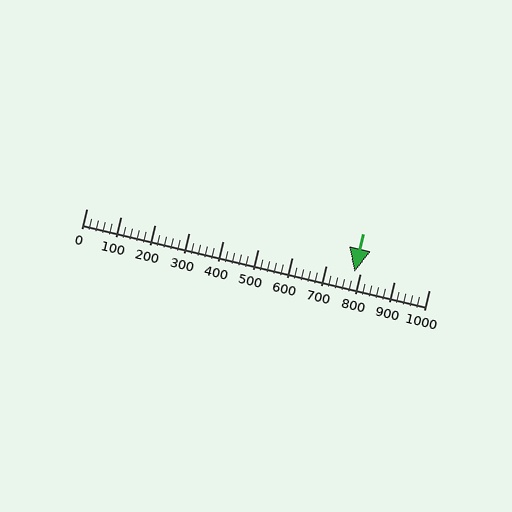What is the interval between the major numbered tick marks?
The major tick marks are spaced 100 units apart.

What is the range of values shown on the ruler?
The ruler shows values from 0 to 1000.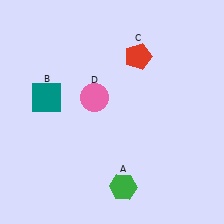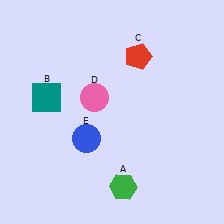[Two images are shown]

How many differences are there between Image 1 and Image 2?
There is 1 difference between the two images.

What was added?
A blue circle (E) was added in Image 2.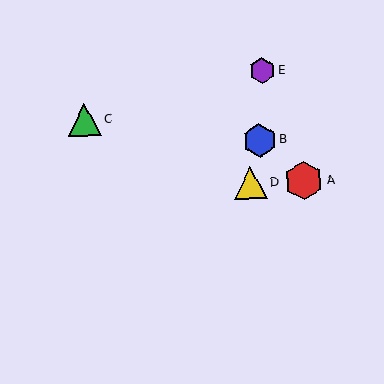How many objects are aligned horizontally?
2 objects (A, D) are aligned horizontally.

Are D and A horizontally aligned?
Yes, both are at y≈183.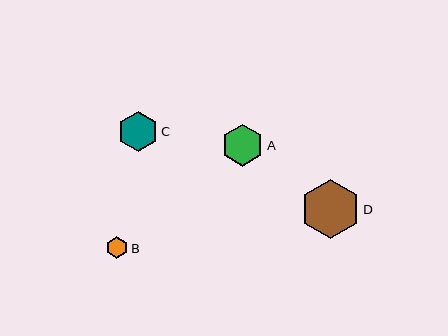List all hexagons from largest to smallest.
From largest to smallest: D, A, C, B.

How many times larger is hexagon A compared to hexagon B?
Hexagon A is approximately 1.9 times the size of hexagon B.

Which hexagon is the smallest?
Hexagon B is the smallest with a size of approximately 22 pixels.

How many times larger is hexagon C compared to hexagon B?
Hexagon C is approximately 1.9 times the size of hexagon B.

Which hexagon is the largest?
Hexagon D is the largest with a size of approximately 60 pixels.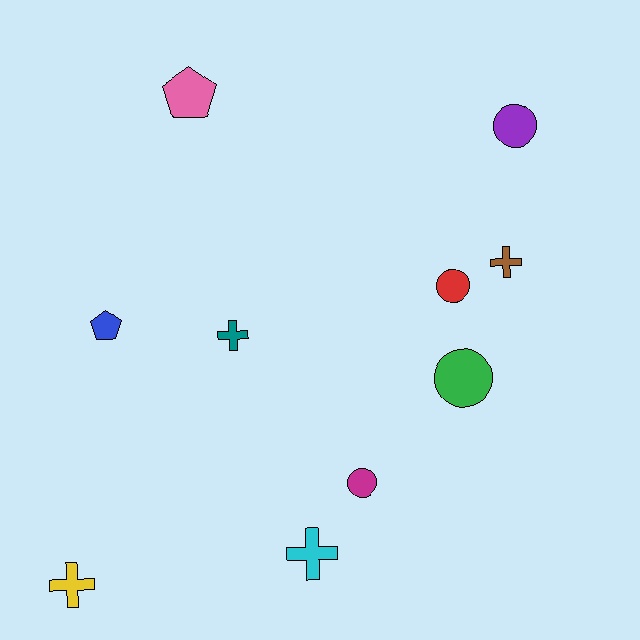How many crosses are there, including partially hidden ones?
There are 4 crosses.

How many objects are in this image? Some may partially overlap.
There are 10 objects.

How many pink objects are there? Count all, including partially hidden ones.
There is 1 pink object.